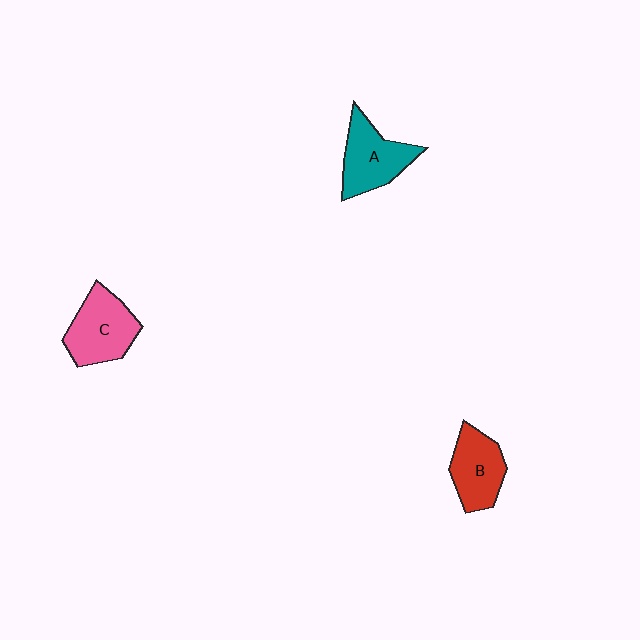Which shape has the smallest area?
Shape B (red).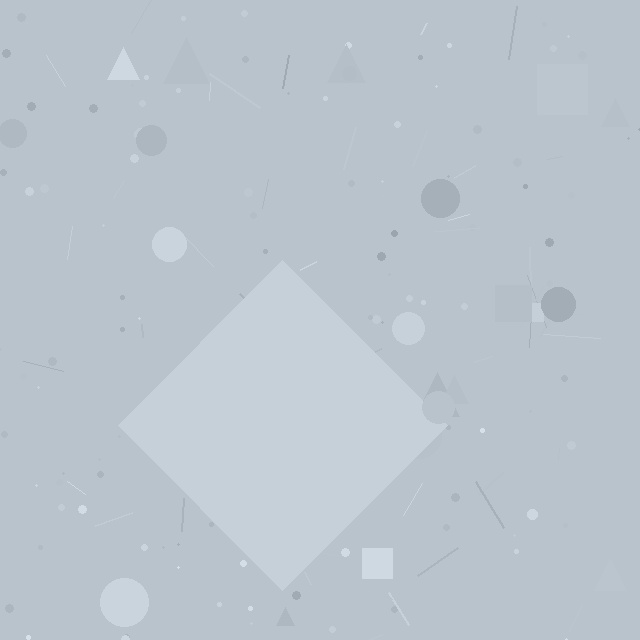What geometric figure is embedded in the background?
A diamond is embedded in the background.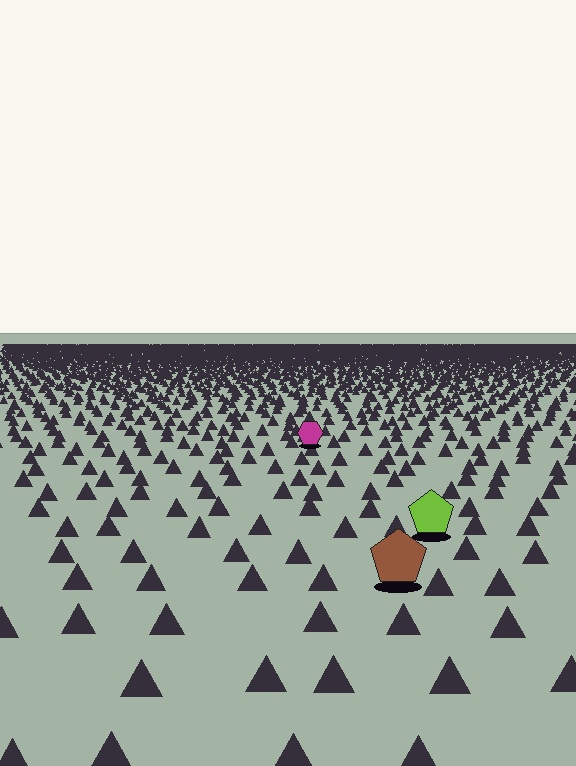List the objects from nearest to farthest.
From nearest to farthest: the brown pentagon, the lime pentagon, the magenta hexagon.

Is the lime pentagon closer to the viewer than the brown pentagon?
No. The brown pentagon is closer — you can tell from the texture gradient: the ground texture is coarser near it.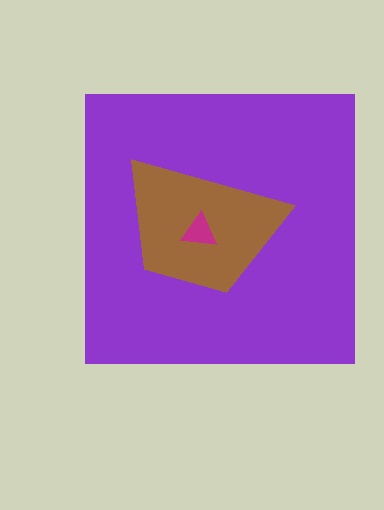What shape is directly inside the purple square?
The brown trapezoid.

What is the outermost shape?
The purple square.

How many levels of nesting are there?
3.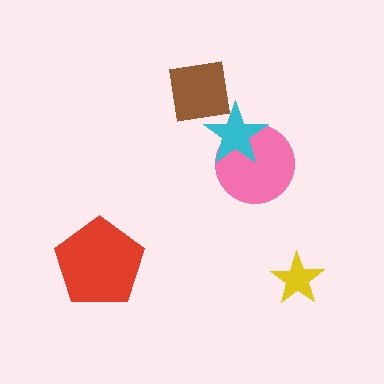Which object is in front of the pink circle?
The cyan star is in front of the pink circle.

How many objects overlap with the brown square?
1 object overlaps with the brown square.